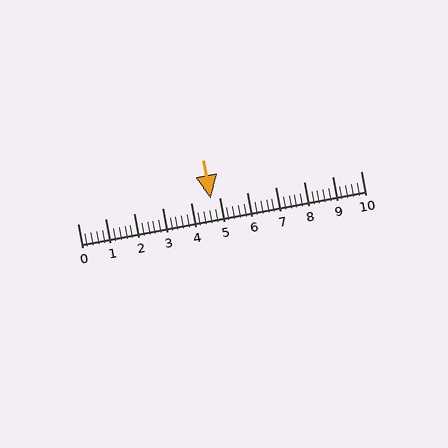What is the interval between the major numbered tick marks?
The major tick marks are spaced 1 units apart.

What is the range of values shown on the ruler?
The ruler shows values from 0 to 10.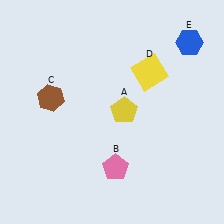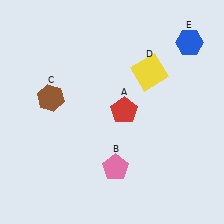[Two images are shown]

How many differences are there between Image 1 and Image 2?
There is 1 difference between the two images.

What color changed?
The pentagon (A) changed from yellow in Image 1 to red in Image 2.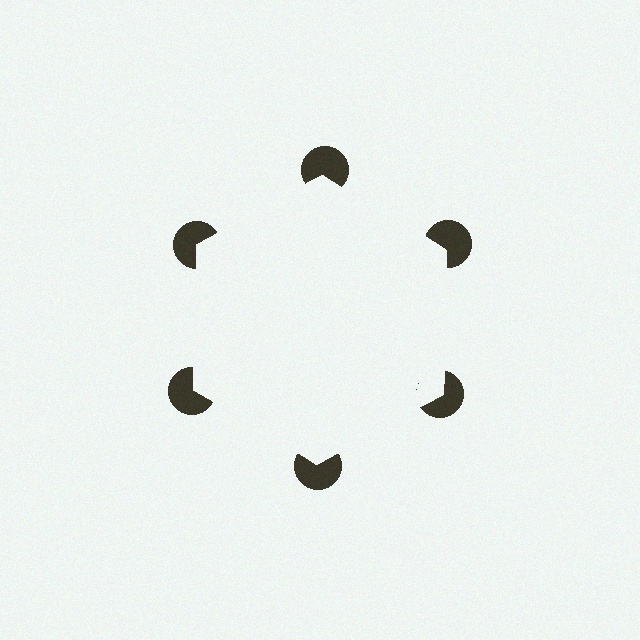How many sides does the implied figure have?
6 sides.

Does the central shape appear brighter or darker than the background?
It typically appears slightly brighter than the background, even though no actual brightness change is drawn.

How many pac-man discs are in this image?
There are 6 — one at each vertex of the illusory hexagon.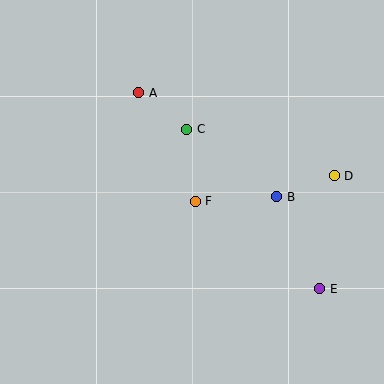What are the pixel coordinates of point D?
Point D is at (334, 176).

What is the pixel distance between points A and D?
The distance between A and D is 213 pixels.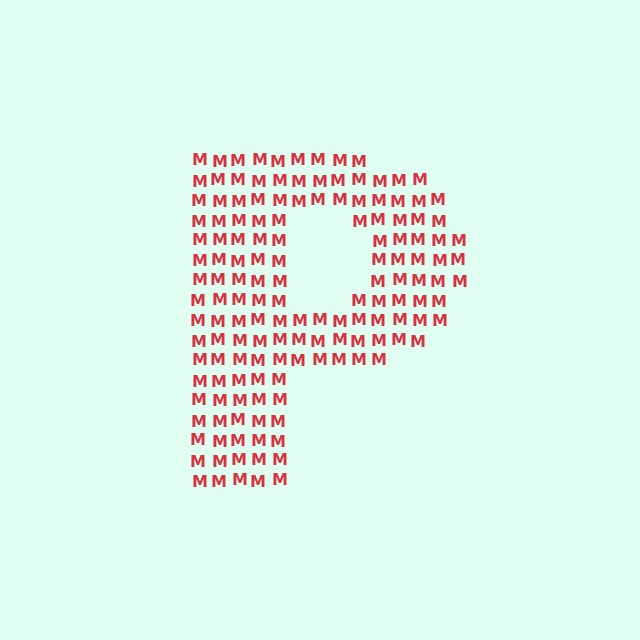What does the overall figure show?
The overall figure shows the letter P.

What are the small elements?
The small elements are letter M's.